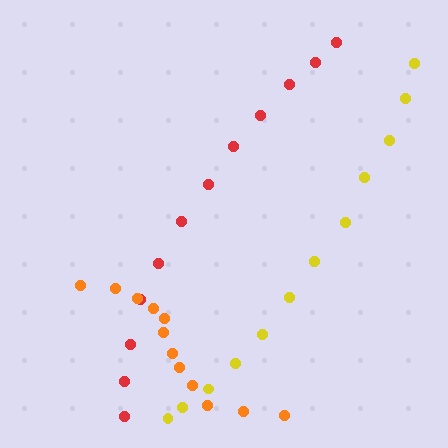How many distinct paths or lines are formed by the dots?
There are 3 distinct paths.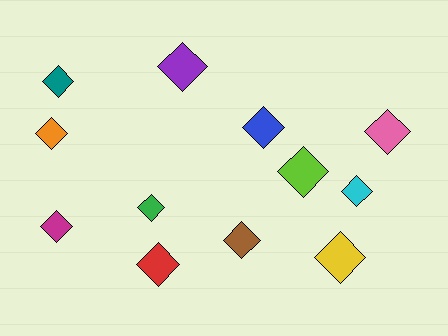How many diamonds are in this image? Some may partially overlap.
There are 12 diamonds.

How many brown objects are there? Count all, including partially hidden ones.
There is 1 brown object.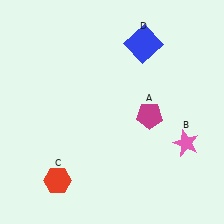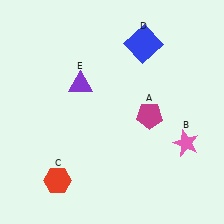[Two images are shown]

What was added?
A purple triangle (E) was added in Image 2.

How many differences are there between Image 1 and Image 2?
There is 1 difference between the two images.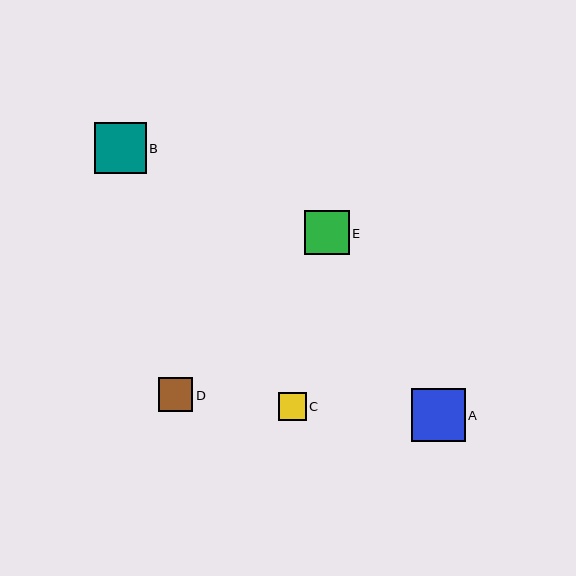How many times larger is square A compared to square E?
Square A is approximately 1.2 times the size of square E.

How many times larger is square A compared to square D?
Square A is approximately 1.5 times the size of square D.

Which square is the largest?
Square A is the largest with a size of approximately 53 pixels.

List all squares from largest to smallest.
From largest to smallest: A, B, E, D, C.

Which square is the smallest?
Square C is the smallest with a size of approximately 28 pixels.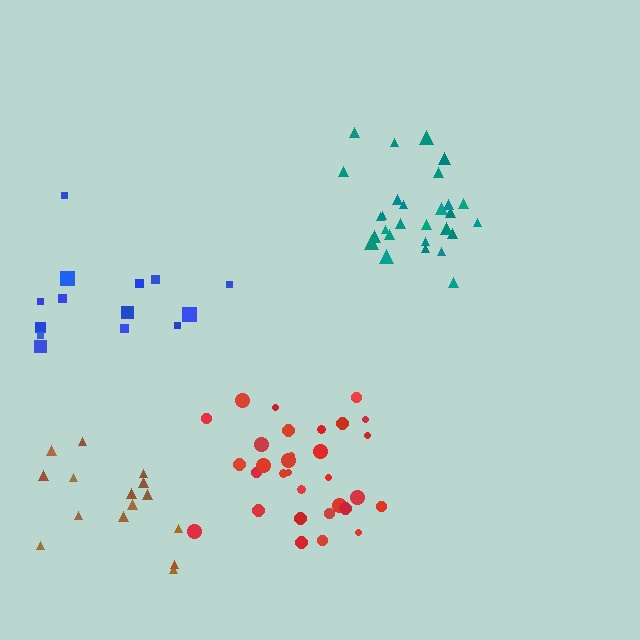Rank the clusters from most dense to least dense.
red, teal, brown, blue.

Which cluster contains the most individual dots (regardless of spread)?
Red (32).